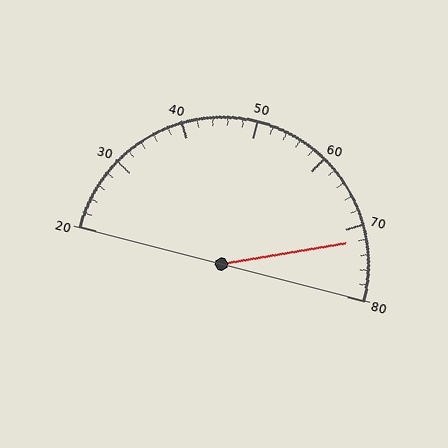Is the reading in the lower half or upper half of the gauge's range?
The reading is in the upper half of the range (20 to 80).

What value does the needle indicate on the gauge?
The needle indicates approximately 72.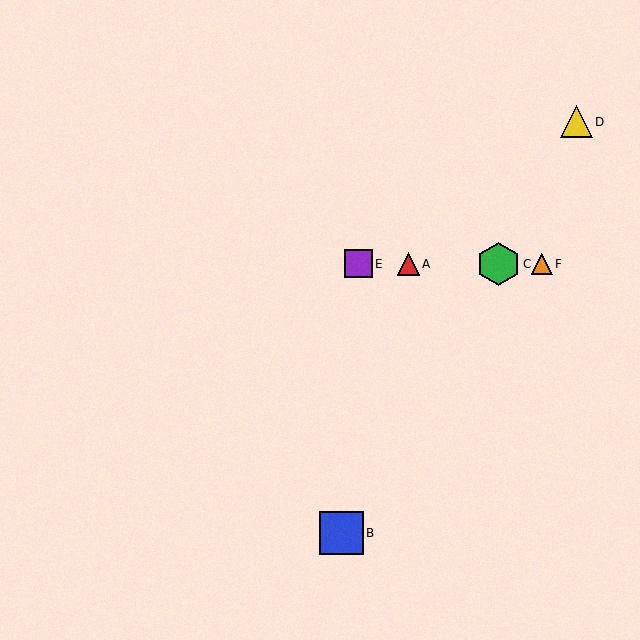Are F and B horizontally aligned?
No, F is at y≈264 and B is at y≈533.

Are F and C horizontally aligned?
Yes, both are at y≈264.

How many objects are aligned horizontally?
4 objects (A, C, E, F) are aligned horizontally.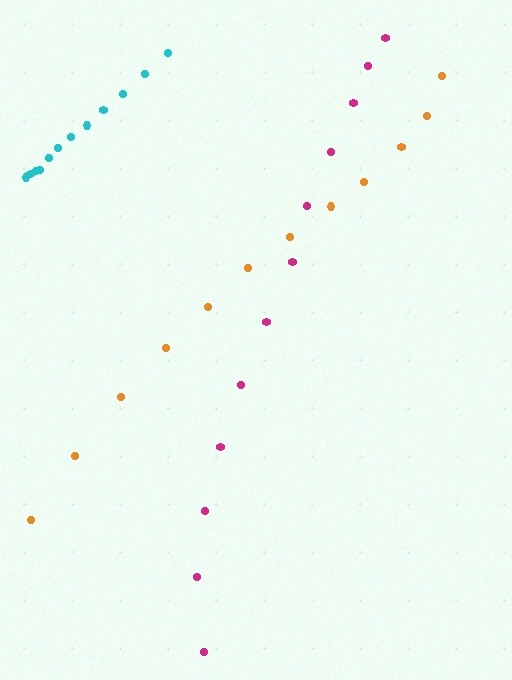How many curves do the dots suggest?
There are 3 distinct paths.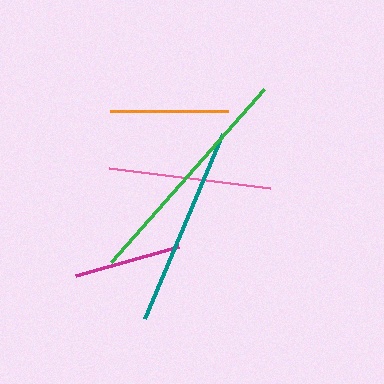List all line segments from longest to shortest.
From longest to shortest: green, teal, pink, orange, magenta.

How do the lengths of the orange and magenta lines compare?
The orange and magenta lines are approximately the same length.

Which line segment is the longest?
The green line is the longest at approximately 231 pixels.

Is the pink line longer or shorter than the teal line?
The teal line is longer than the pink line.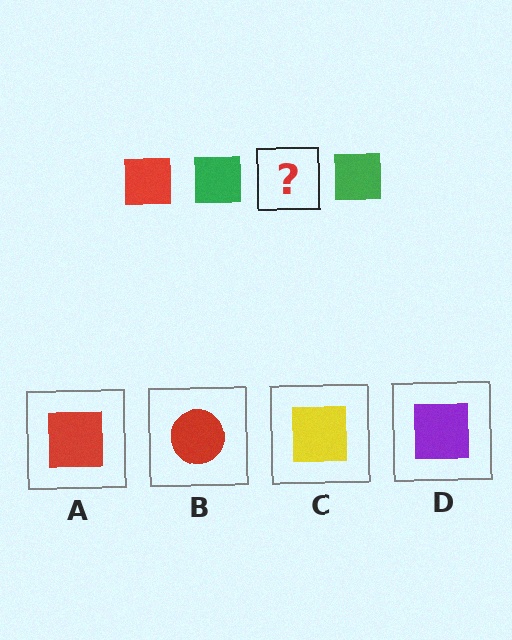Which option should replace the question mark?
Option A.